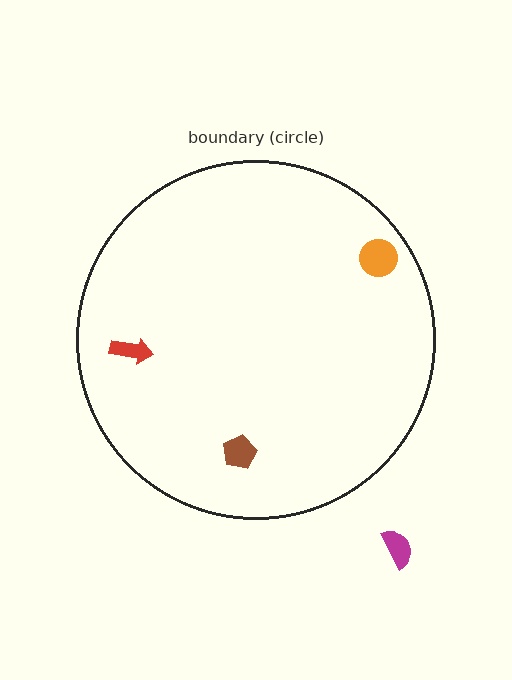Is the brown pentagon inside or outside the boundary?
Inside.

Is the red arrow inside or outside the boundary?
Inside.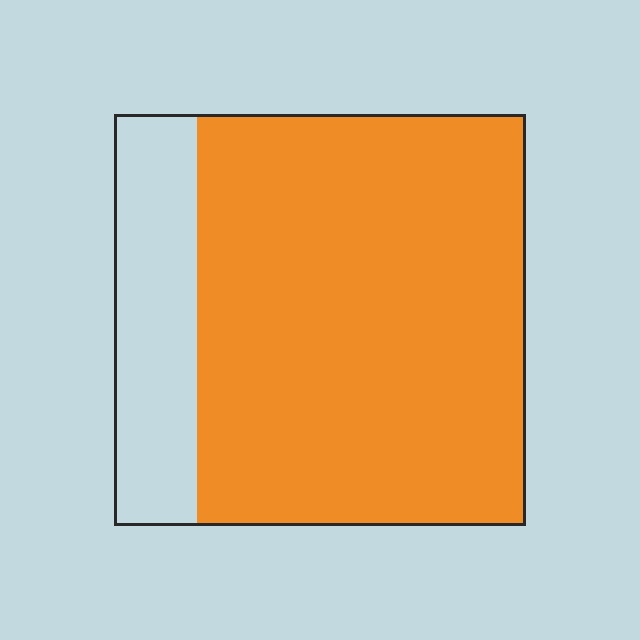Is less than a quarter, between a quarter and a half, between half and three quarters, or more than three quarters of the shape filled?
More than three quarters.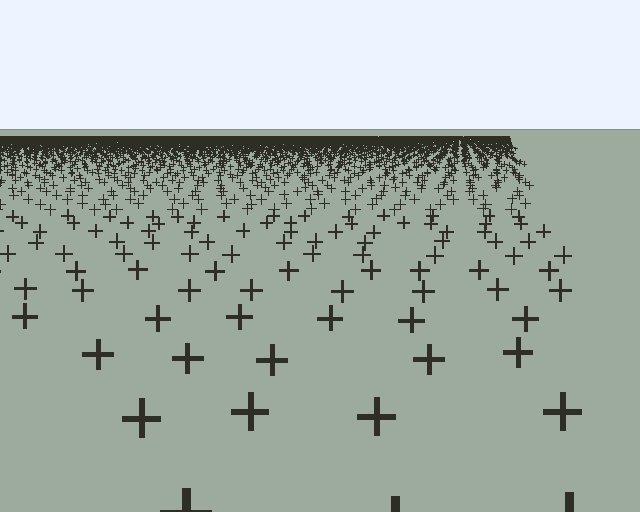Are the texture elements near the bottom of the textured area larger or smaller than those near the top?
Larger. Near the bottom, elements are closer to the viewer and appear at a bigger on-screen size.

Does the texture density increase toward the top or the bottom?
Density increases toward the top.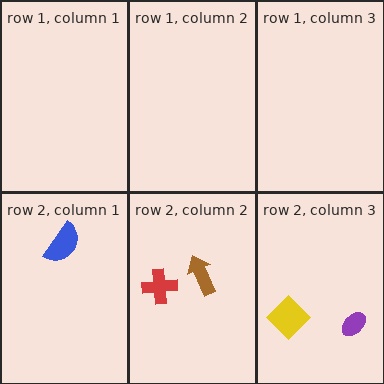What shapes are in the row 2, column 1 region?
The blue semicircle.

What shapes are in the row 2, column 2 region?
The brown arrow, the red cross.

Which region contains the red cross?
The row 2, column 2 region.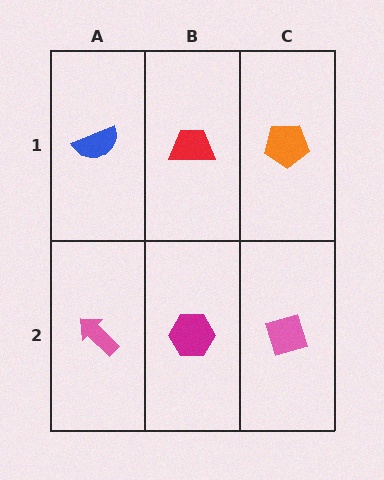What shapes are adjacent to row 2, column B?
A red trapezoid (row 1, column B), a pink arrow (row 2, column A), a pink diamond (row 2, column C).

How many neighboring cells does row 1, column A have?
2.